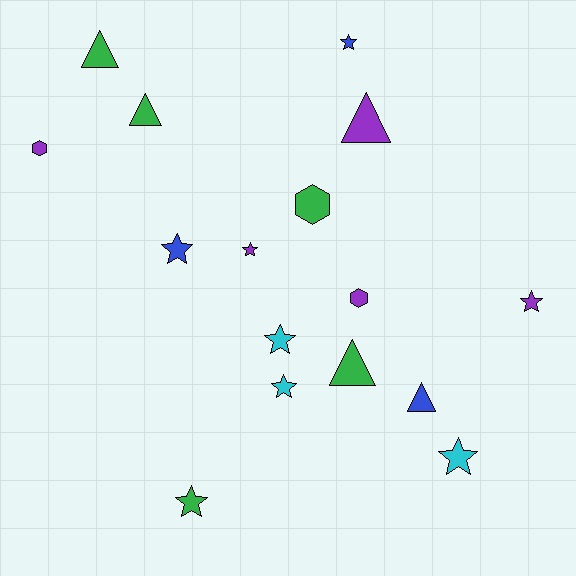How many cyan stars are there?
There are 3 cyan stars.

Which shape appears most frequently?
Star, with 8 objects.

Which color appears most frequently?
Green, with 5 objects.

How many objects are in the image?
There are 16 objects.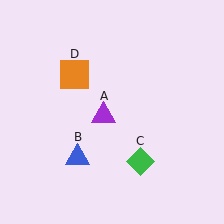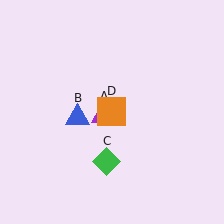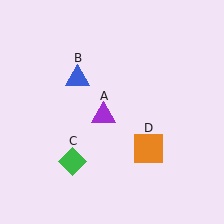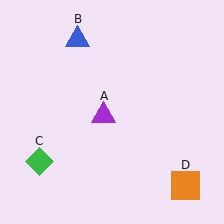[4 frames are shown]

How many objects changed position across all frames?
3 objects changed position: blue triangle (object B), green diamond (object C), orange square (object D).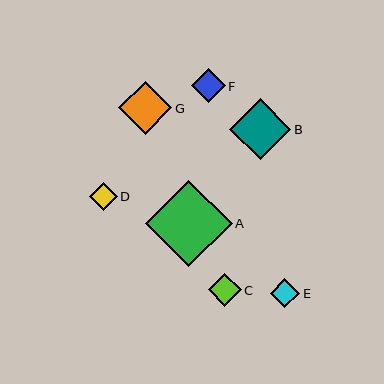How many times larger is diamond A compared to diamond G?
Diamond A is approximately 1.6 times the size of diamond G.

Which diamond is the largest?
Diamond A is the largest with a size of approximately 86 pixels.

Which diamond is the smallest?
Diamond D is the smallest with a size of approximately 28 pixels.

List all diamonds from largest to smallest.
From largest to smallest: A, B, G, F, C, E, D.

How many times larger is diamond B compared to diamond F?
Diamond B is approximately 1.8 times the size of diamond F.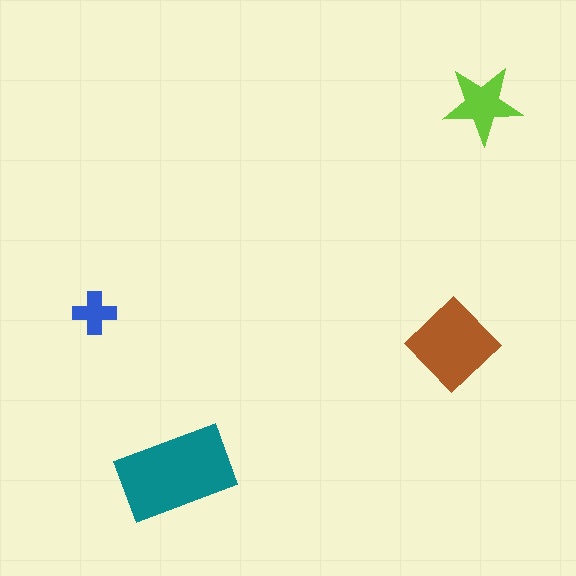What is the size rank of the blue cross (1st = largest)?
4th.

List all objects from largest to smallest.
The teal rectangle, the brown diamond, the lime star, the blue cross.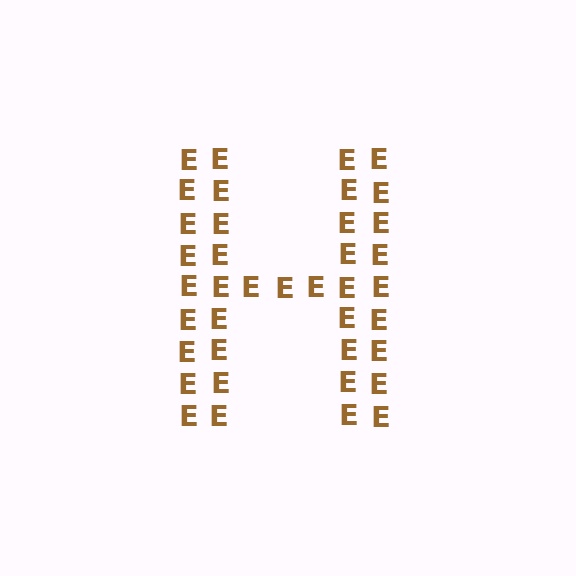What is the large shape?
The large shape is the letter H.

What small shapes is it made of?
It is made of small letter E's.